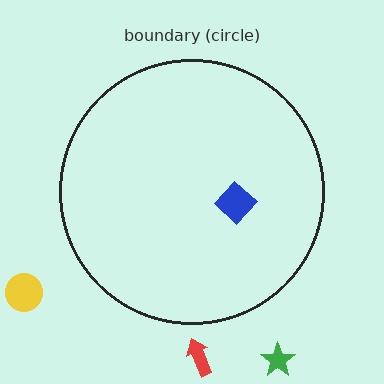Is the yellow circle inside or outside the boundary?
Outside.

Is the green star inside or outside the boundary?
Outside.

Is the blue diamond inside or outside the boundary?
Inside.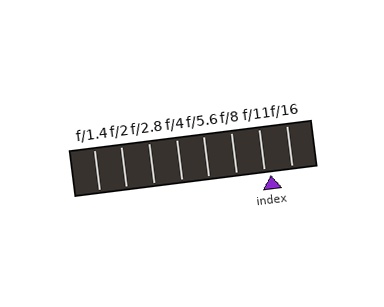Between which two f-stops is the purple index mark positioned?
The index mark is between f/11 and f/16.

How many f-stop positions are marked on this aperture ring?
There are 8 f-stop positions marked.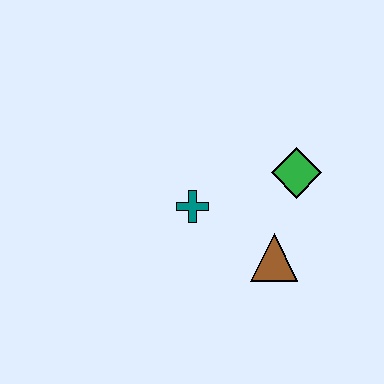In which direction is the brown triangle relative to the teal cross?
The brown triangle is to the right of the teal cross.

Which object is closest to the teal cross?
The brown triangle is closest to the teal cross.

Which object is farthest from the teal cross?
The green diamond is farthest from the teal cross.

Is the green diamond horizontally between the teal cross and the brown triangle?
No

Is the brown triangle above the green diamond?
No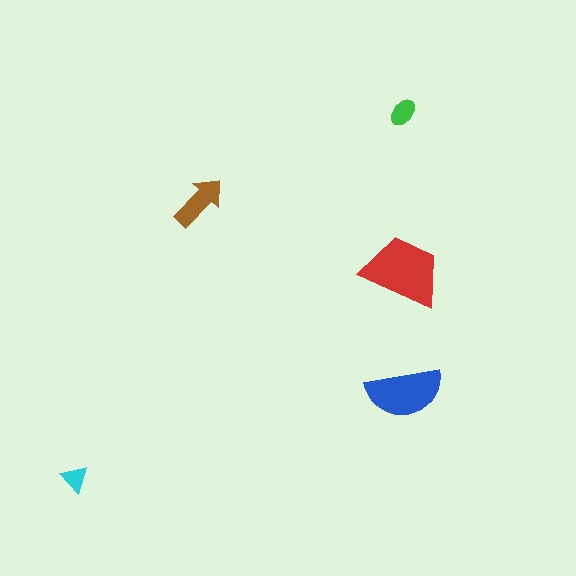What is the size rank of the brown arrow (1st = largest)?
3rd.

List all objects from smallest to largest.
The cyan triangle, the green ellipse, the brown arrow, the blue semicircle, the red trapezoid.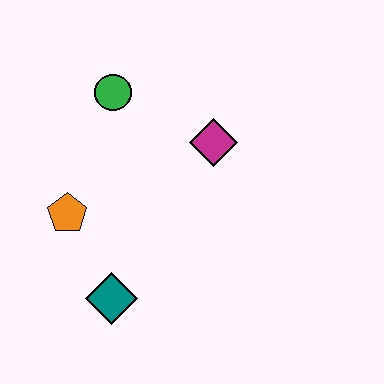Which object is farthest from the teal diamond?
The green circle is farthest from the teal diamond.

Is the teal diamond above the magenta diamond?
No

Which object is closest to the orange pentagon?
The teal diamond is closest to the orange pentagon.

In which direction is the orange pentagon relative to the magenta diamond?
The orange pentagon is to the left of the magenta diamond.